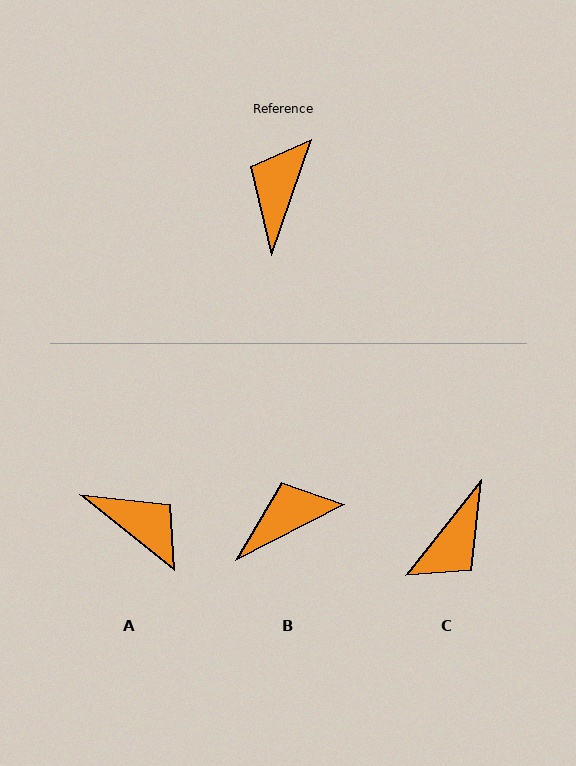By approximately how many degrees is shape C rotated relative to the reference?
Approximately 161 degrees counter-clockwise.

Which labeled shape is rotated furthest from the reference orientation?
C, about 161 degrees away.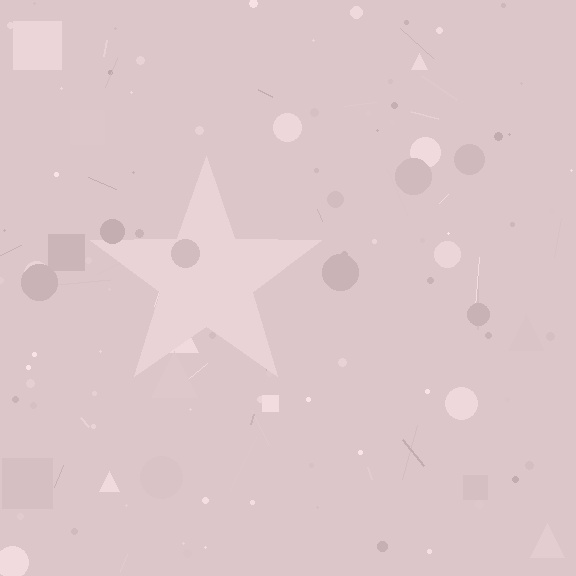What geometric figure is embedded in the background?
A star is embedded in the background.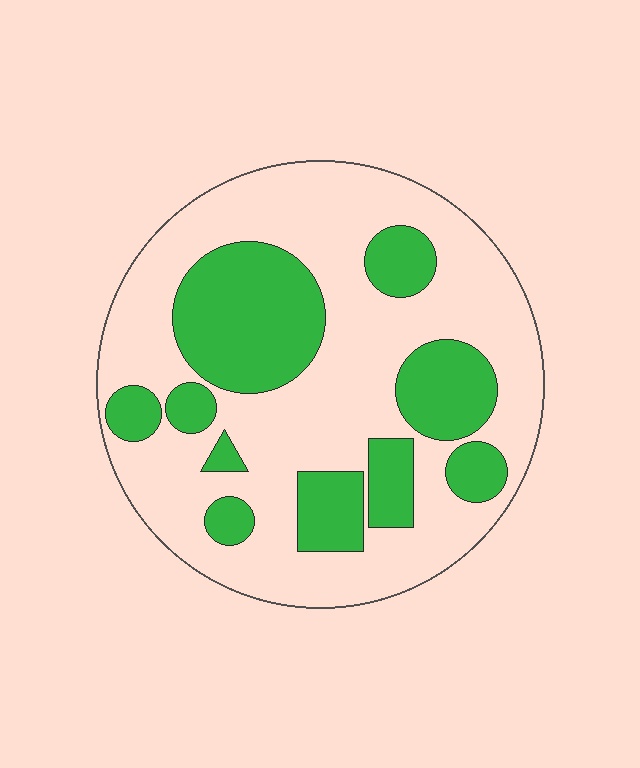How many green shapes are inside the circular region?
10.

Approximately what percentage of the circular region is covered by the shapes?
Approximately 30%.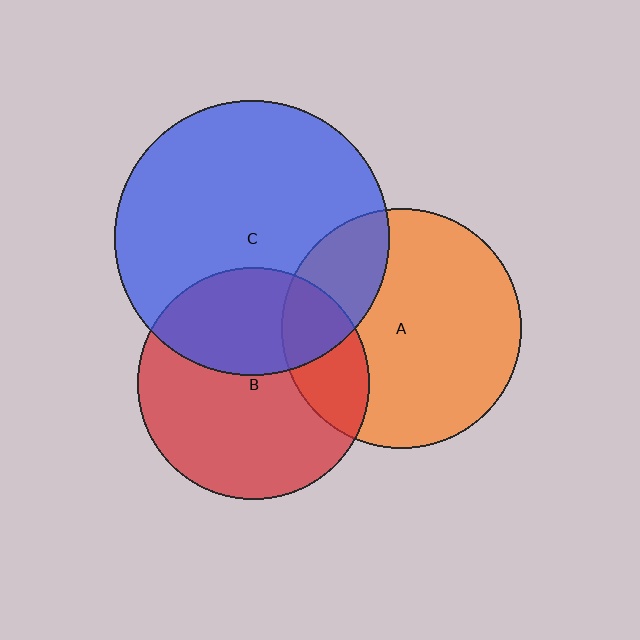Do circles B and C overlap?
Yes.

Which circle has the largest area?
Circle C (blue).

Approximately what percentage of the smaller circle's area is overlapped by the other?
Approximately 35%.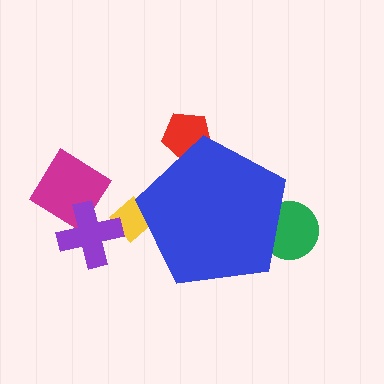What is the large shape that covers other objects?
A blue pentagon.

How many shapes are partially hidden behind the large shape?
3 shapes are partially hidden.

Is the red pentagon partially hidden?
Yes, the red pentagon is partially hidden behind the blue pentagon.